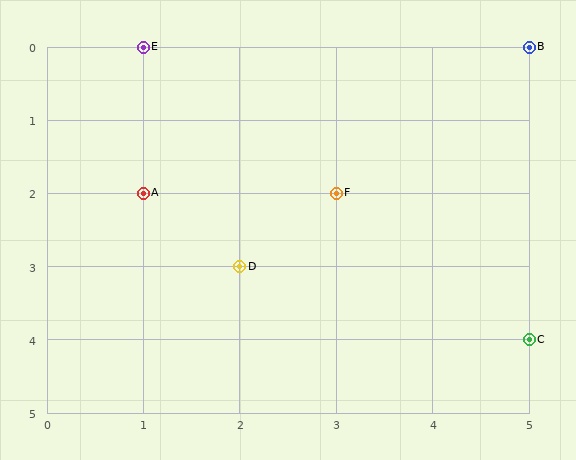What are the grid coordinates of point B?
Point B is at grid coordinates (5, 0).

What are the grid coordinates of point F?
Point F is at grid coordinates (3, 2).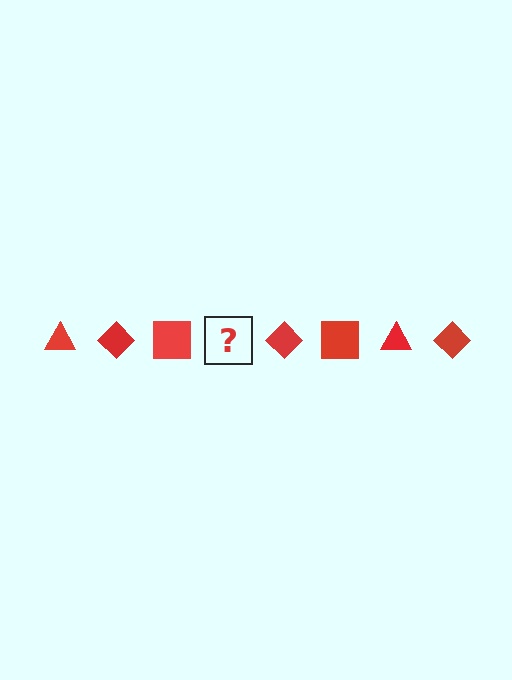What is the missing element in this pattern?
The missing element is a red triangle.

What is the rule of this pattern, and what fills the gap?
The rule is that the pattern cycles through triangle, diamond, square shapes in red. The gap should be filled with a red triangle.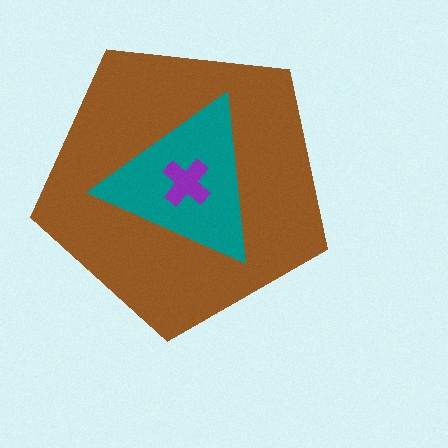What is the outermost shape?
The brown pentagon.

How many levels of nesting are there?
3.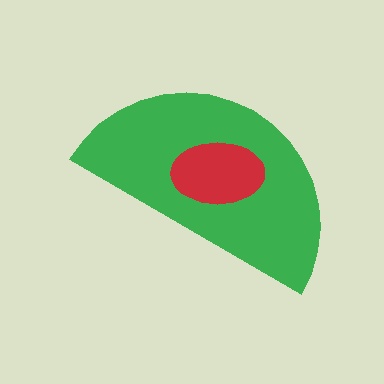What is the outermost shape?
The green semicircle.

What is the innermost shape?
The red ellipse.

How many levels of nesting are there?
2.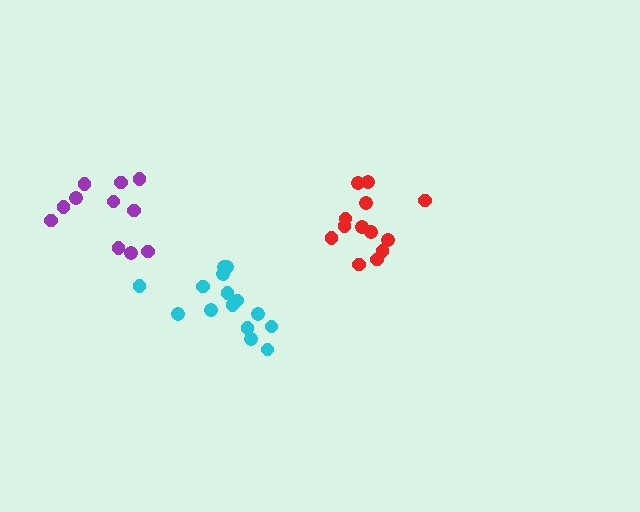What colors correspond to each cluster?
The clusters are colored: red, purple, cyan.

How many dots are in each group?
Group 1: 13 dots, Group 2: 11 dots, Group 3: 15 dots (39 total).